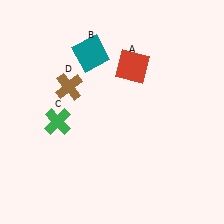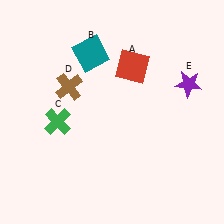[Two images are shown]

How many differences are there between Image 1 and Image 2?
There is 1 difference between the two images.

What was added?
A purple star (E) was added in Image 2.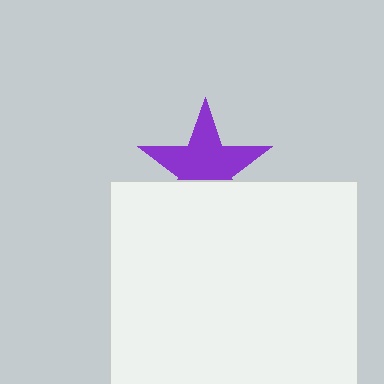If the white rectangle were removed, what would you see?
You would see the complete purple star.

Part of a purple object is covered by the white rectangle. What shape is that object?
It is a star.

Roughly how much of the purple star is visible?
Most of it is visible (roughly 66%).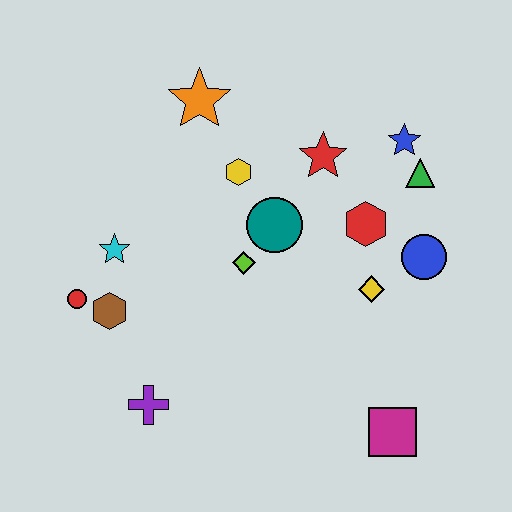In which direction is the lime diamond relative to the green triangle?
The lime diamond is to the left of the green triangle.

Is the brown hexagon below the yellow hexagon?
Yes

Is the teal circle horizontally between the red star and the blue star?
No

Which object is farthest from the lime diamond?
The magenta square is farthest from the lime diamond.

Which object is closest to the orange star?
The yellow hexagon is closest to the orange star.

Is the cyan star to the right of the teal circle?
No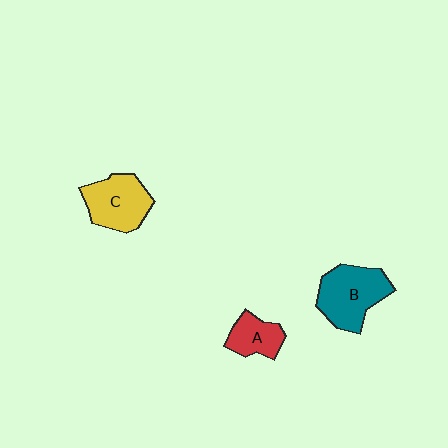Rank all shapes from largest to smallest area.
From largest to smallest: B (teal), C (yellow), A (red).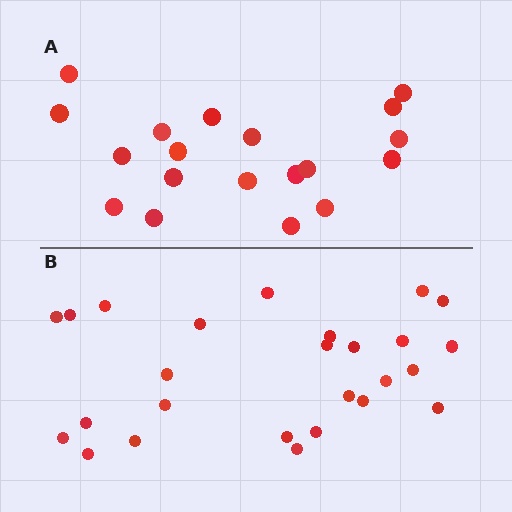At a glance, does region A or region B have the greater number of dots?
Region B (the bottom region) has more dots.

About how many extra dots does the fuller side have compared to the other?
Region B has roughly 8 or so more dots than region A.